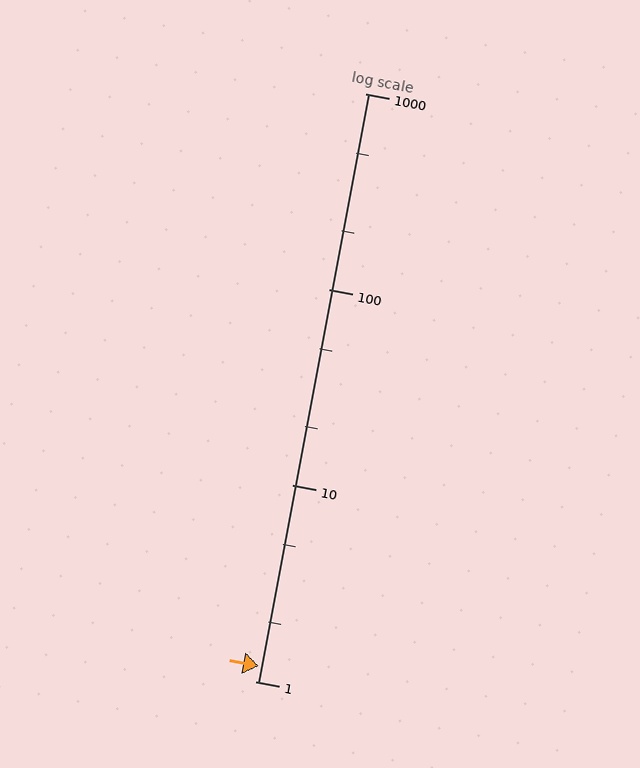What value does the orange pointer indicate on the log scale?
The pointer indicates approximately 1.2.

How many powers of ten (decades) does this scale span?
The scale spans 3 decades, from 1 to 1000.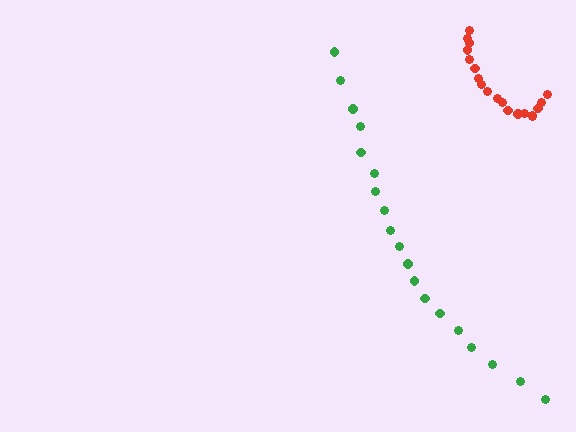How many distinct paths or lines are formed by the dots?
There are 2 distinct paths.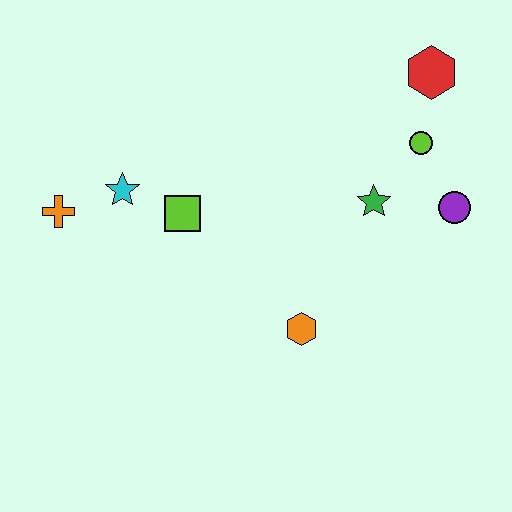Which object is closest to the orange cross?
The cyan star is closest to the orange cross.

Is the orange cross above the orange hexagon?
Yes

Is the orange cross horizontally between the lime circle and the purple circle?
No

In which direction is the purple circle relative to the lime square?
The purple circle is to the right of the lime square.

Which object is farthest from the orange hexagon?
The red hexagon is farthest from the orange hexagon.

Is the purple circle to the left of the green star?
No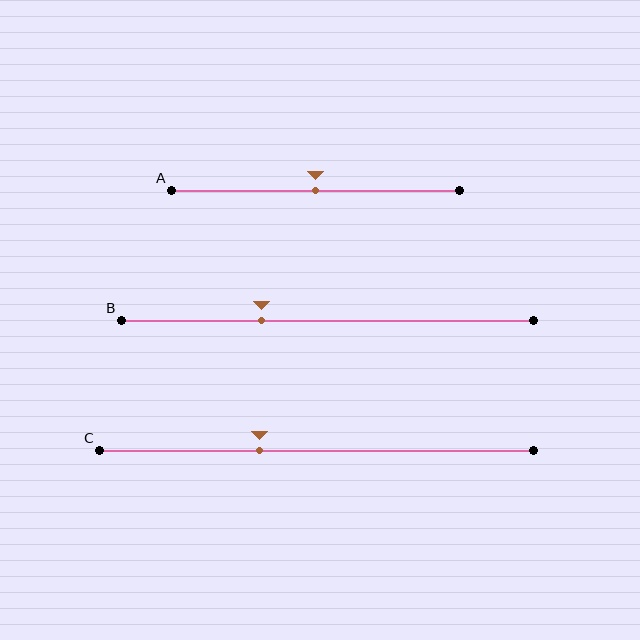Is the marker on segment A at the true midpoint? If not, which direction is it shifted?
Yes, the marker on segment A is at the true midpoint.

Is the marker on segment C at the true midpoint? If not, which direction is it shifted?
No, the marker on segment C is shifted to the left by about 13% of the segment length.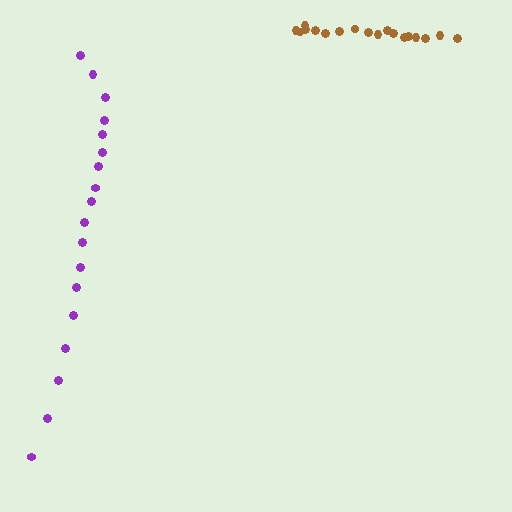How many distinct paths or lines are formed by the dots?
There are 2 distinct paths.